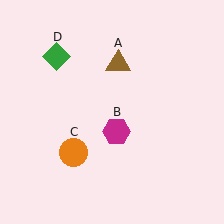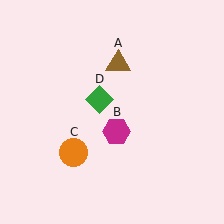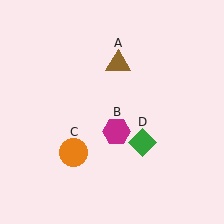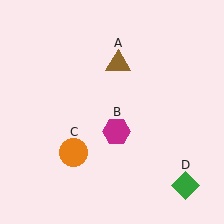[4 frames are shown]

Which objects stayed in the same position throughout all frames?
Brown triangle (object A) and magenta hexagon (object B) and orange circle (object C) remained stationary.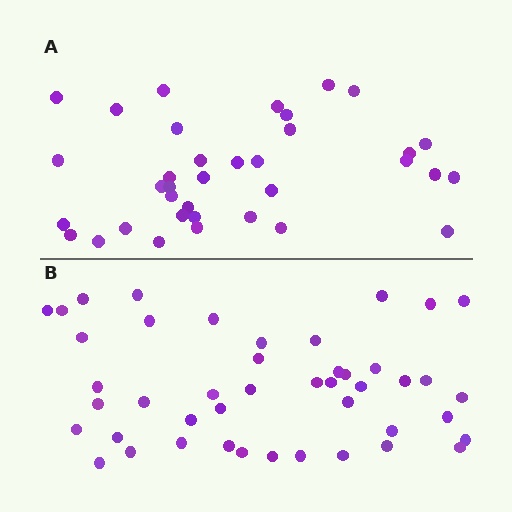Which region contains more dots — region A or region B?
Region B (the bottom region) has more dots.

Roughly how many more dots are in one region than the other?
Region B has roughly 8 or so more dots than region A.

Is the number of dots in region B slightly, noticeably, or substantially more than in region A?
Region B has noticeably more, but not dramatically so. The ratio is roughly 1.2 to 1.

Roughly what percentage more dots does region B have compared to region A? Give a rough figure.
About 25% more.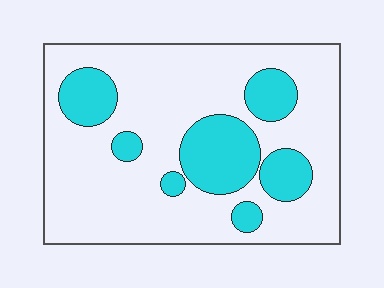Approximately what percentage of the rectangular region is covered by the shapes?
Approximately 25%.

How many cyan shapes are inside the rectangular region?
7.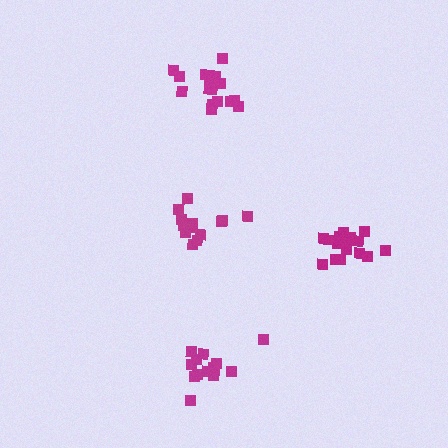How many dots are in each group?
Group 1: 14 dots, Group 2: 13 dots, Group 3: 17 dots, Group 4: 18 dots (62 total).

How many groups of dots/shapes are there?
There are 4 groups.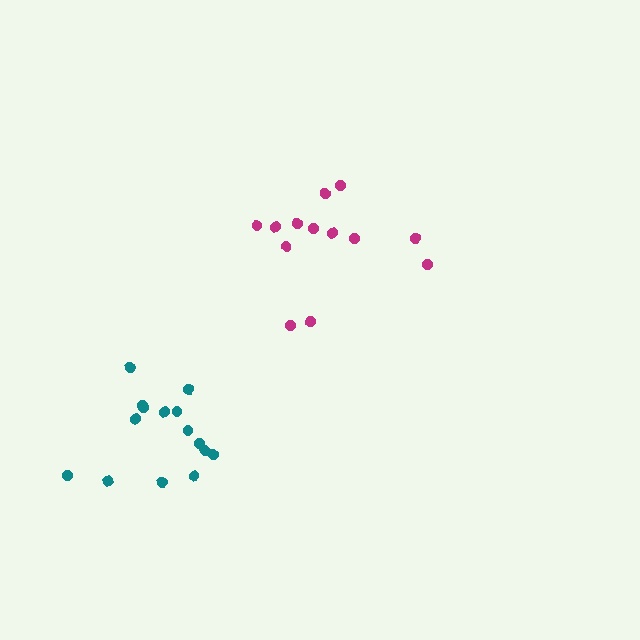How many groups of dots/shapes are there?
There are 2 groups.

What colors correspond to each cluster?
The clusters are colored: magenta, teal.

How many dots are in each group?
Group 1: 13 dots, Group 2: 15 dots (28 total).